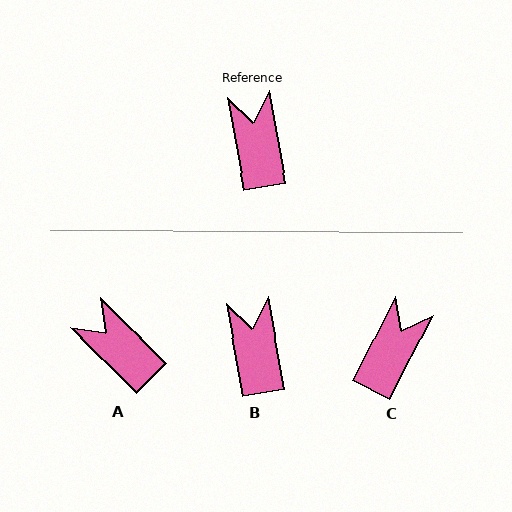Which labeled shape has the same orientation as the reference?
B.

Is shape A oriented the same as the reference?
No, it is off by about 35 degrees.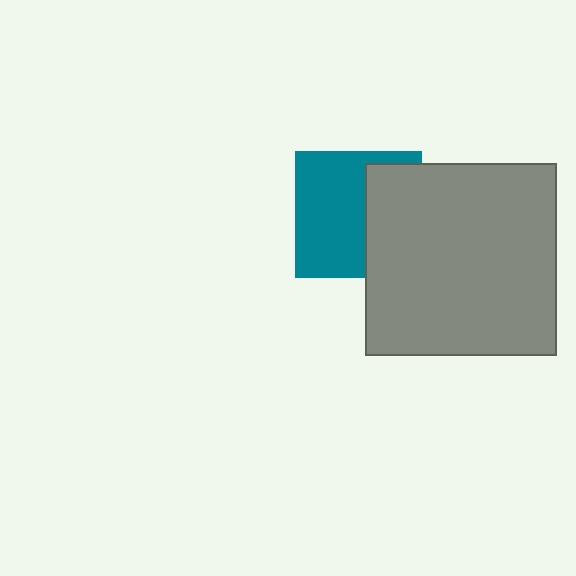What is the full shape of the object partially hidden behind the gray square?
The partially hidden object is a teal square.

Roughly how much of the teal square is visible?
About half of it is visible (roughly 60%).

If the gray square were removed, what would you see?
You would see the complete teal square.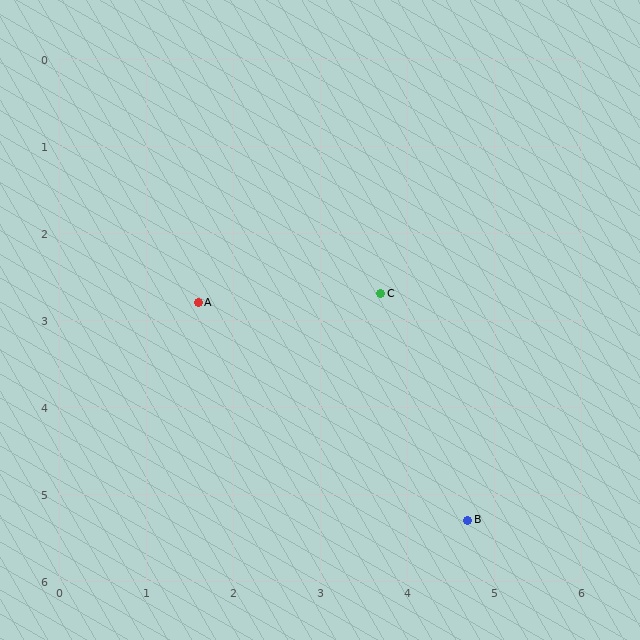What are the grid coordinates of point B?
Point B is at approximately (4.7, 5.3).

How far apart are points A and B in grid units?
Points A and B are about 4.0 grid units apart.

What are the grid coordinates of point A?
Point A is at approximately (1.6, 2.8).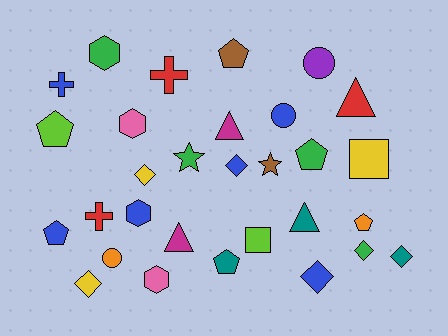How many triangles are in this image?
There are 4 triangles.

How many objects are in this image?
There are 30 objects.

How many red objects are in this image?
There are 3 red objects.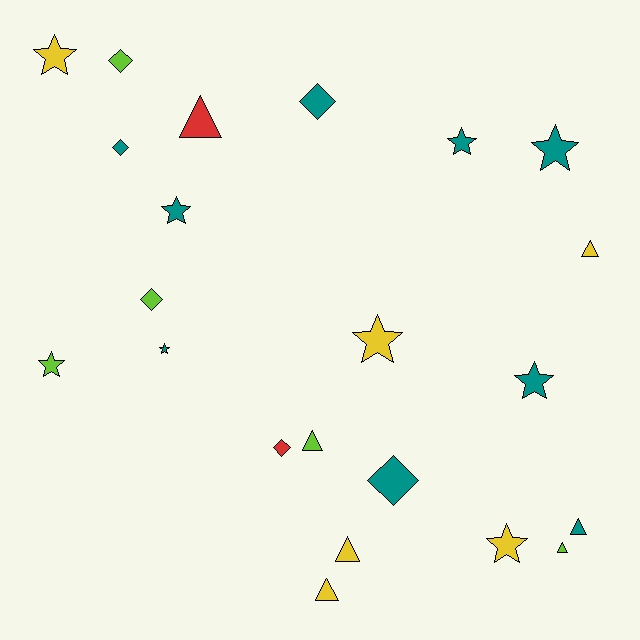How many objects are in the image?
There are 22 objects.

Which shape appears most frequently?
Star, with 9 objects.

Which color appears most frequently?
Teal, with 9 objects.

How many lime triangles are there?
There are 2 lime triangles.